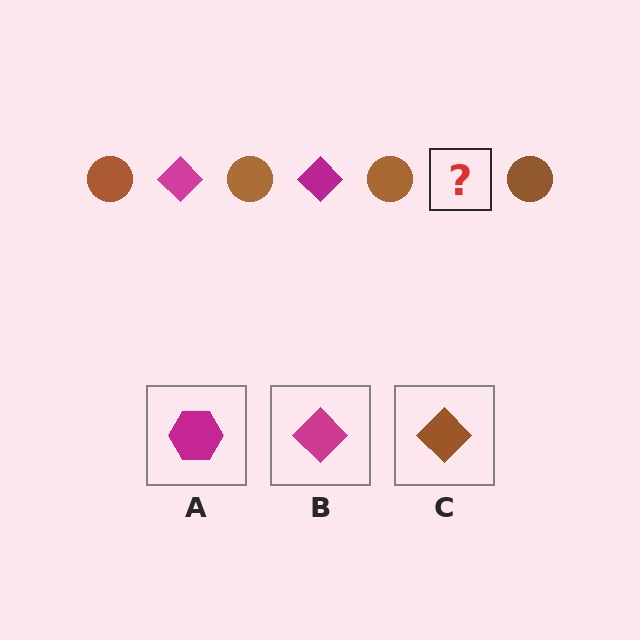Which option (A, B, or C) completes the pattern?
B.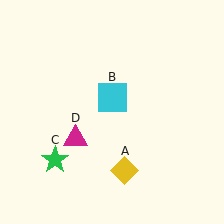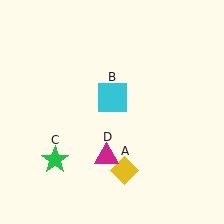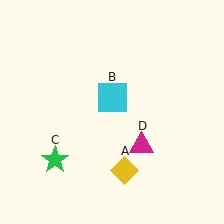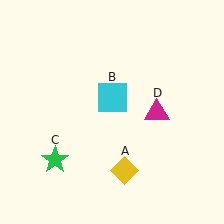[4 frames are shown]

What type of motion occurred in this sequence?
The magenta triangle (object D) rotated counterclockwise around the center of the scene.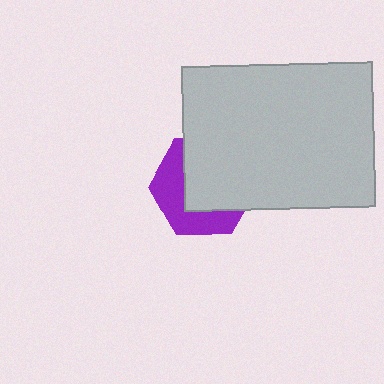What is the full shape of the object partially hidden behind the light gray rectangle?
The partially hidden object is a purple hexagon.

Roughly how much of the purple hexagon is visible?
A small part of it is visible (roughly 42%).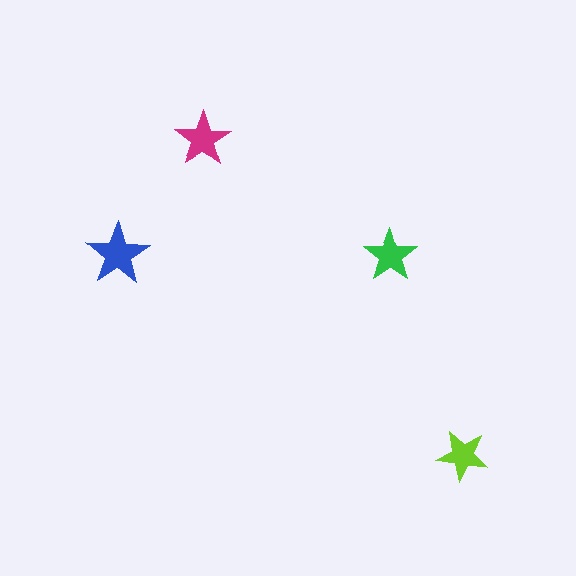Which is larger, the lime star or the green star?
The green one.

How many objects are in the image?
There are 4 objects in the image.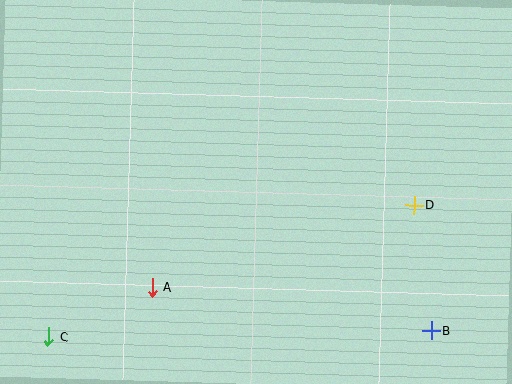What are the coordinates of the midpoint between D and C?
The midpoint between D and C is at (231, 271).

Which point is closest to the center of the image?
Point A at (152, 287) is closest to the center.